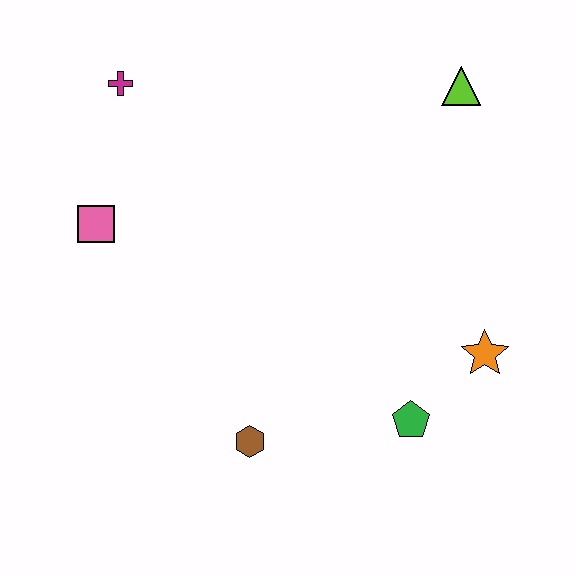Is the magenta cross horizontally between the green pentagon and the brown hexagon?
No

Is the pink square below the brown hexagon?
No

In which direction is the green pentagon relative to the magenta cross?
The green pentagon is below the magenta cross.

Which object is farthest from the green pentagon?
The magenta cross is farthest from the green pentagon.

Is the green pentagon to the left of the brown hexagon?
No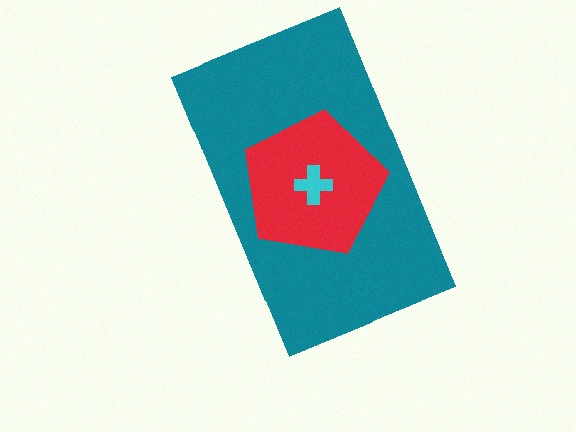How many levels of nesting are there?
3.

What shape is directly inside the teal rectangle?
The red pentagon.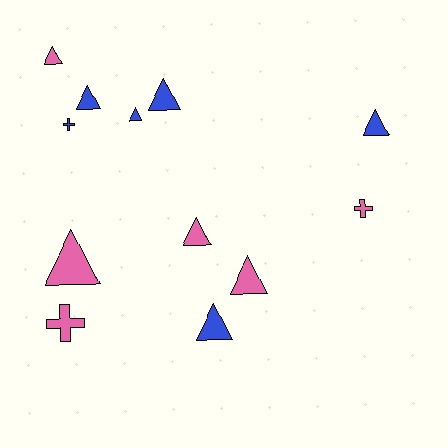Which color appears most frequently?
Pink, with 6 objects.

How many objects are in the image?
There are 12 objects.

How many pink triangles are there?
There are 4 pink triangles.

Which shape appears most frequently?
Triangle, with 9 objects.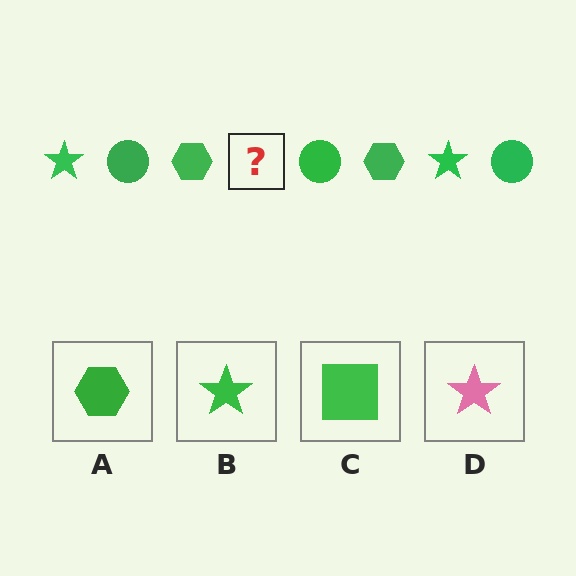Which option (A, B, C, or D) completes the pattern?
B.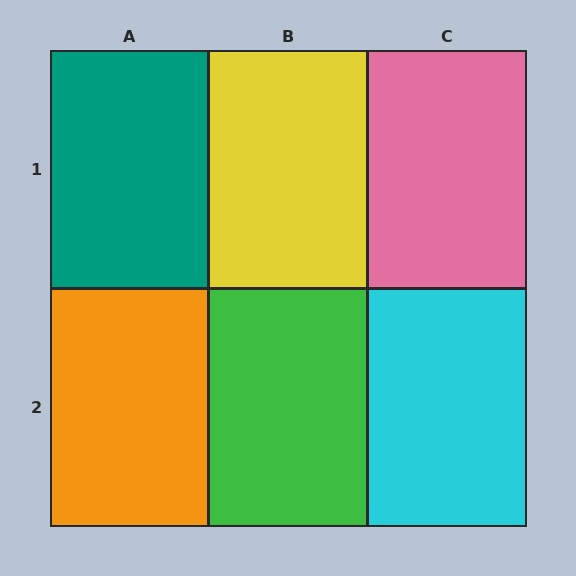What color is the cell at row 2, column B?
Green.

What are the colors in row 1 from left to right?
Teal, yellow, pink.